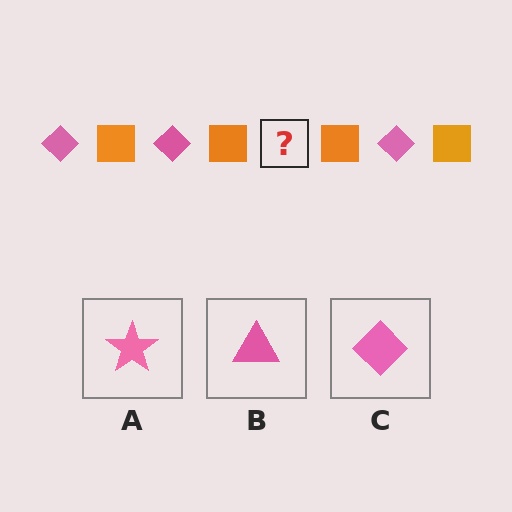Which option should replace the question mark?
Option C.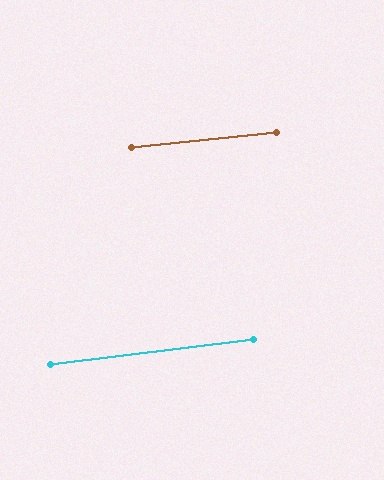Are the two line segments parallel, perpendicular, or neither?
Parallel — their directions differ by only 1.0°.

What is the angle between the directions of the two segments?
Approximately 1 degree.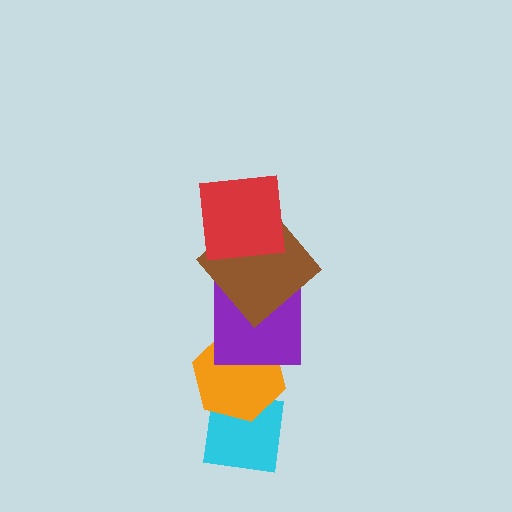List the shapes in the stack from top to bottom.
From top to bottom: the red square, the brown diamond, the purple square, the orange hexagon, the cyan square.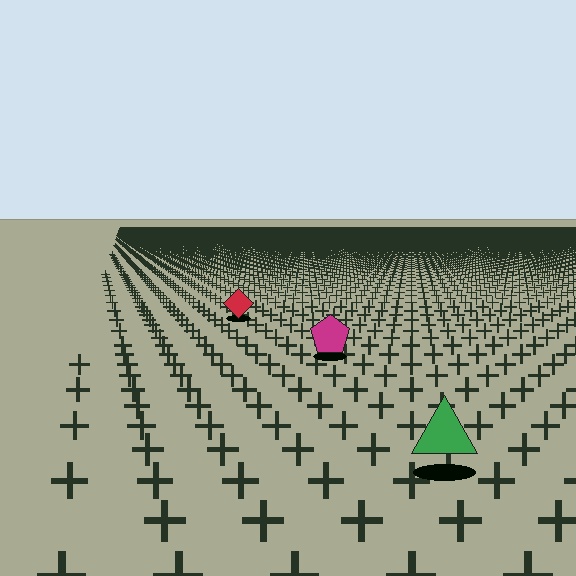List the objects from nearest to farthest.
From nearest to farthest: the green triangle, the magenta pentagon, the red diamond.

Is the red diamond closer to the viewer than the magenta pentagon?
No. The magenta pentagon is closer — you can tell from the texture gradient: the ground texture is coarser near it.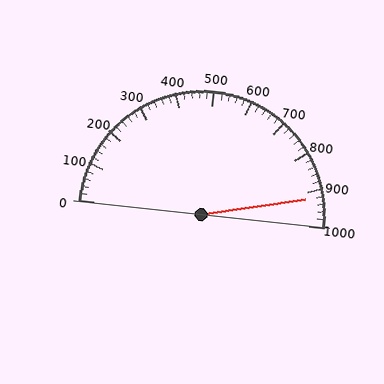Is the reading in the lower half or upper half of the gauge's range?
The reading is in the upper half of the range (0 to 1000).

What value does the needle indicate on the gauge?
The needle indicates approximately 920.